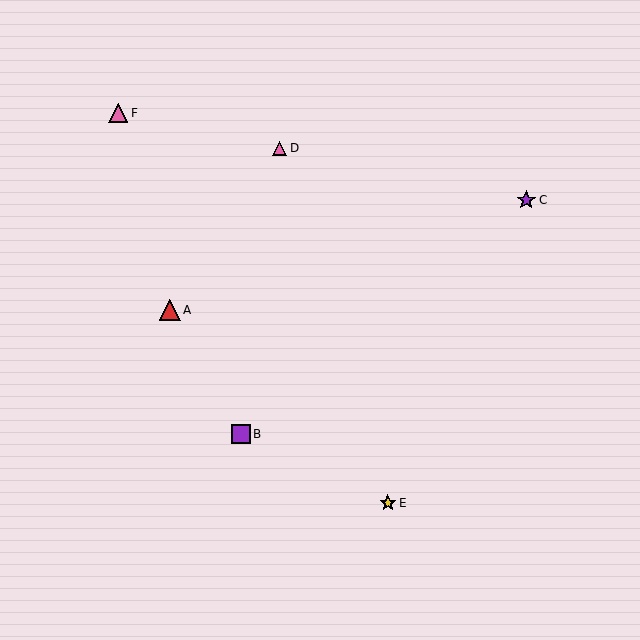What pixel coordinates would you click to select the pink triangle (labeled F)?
Click at (118, 113) to select the pink triangle F.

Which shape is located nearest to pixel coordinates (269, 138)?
The pink triangle (labeled D) at (280, 148) is nearest to that location.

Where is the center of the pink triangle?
The center of the pink triangle is at (280, 148).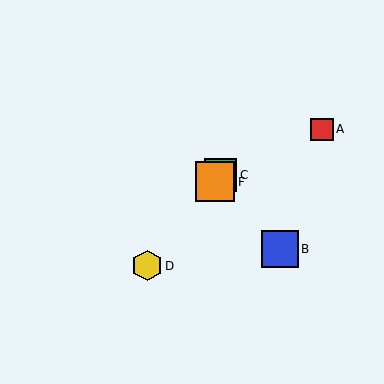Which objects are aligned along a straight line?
Objects C, D, E, F are aligned along a straight line.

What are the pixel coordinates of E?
Object E is at (212, 185).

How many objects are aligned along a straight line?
4 objects (C, D, E, F) are aligned along a straight line.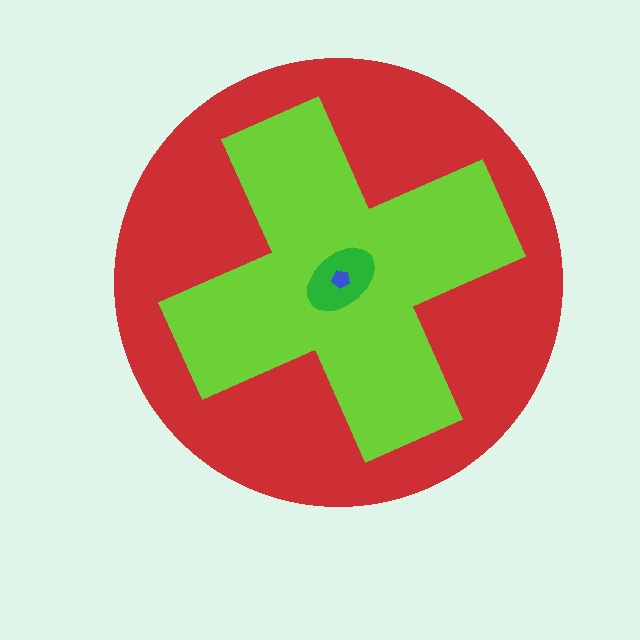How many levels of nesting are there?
4.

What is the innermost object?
The blue pentagon.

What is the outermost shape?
The red circle.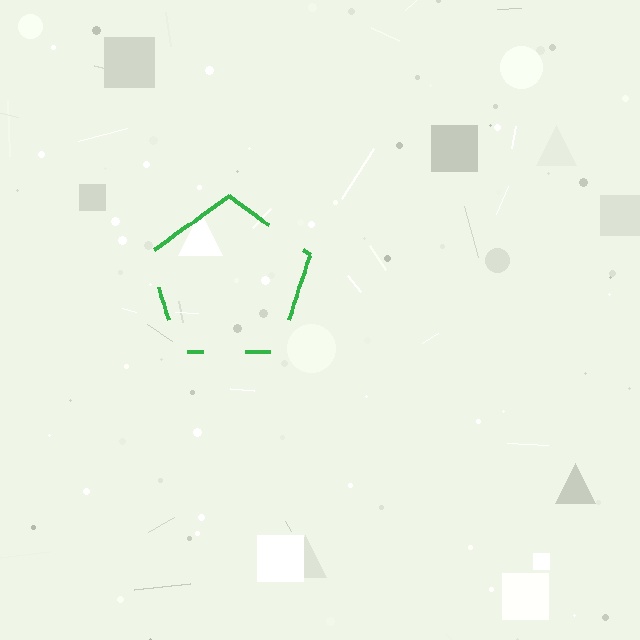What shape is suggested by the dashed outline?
The dashed outline suggests a pentagon.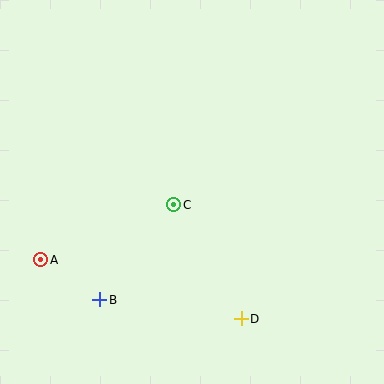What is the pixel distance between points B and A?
The distance between B and A is 71 pixels.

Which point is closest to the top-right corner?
Point C is closest to the top-right corner.